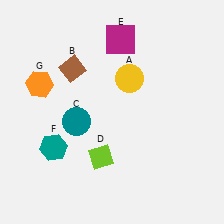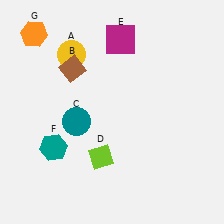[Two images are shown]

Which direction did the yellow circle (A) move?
The yellow circle (A) moved left.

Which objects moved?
The objects that moved are: the yellow circle (A), the orange hexagon (G).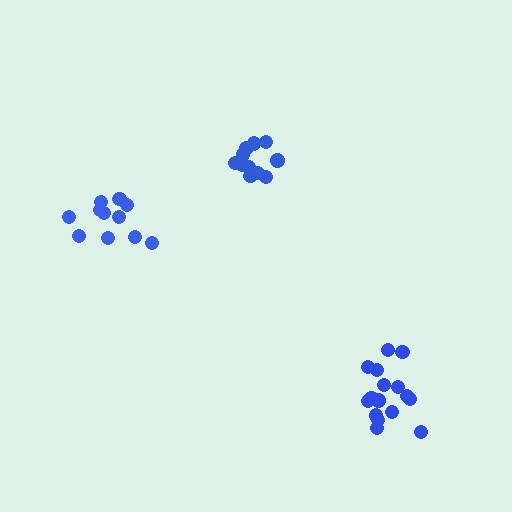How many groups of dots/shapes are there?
There are 3 groups.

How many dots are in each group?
Group 1: 11 dots, Group 2: 11 dots, Group 3: 16 dots (38 total).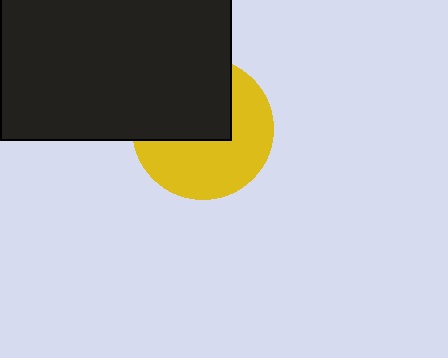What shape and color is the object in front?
The object in front is a black rectangle.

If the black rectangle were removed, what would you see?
You would see the complete yellow circle.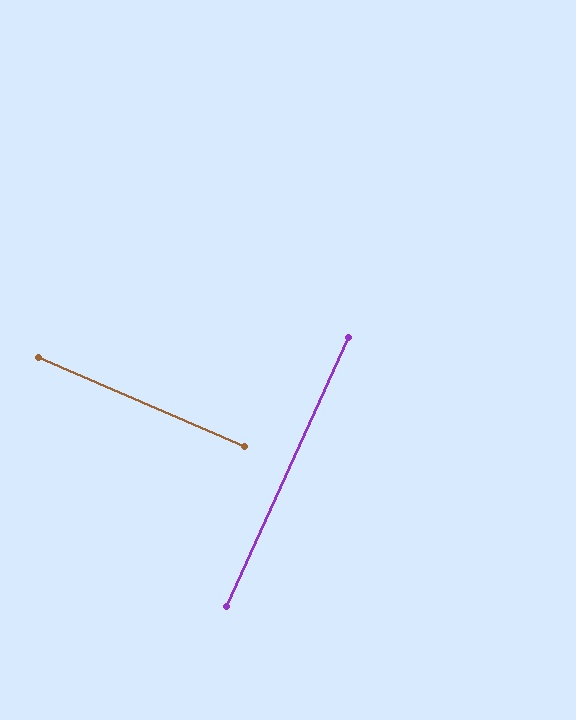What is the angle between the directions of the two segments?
Approximately 89 degrees.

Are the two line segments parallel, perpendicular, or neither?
Perpendicular — they meet at approximately 89°.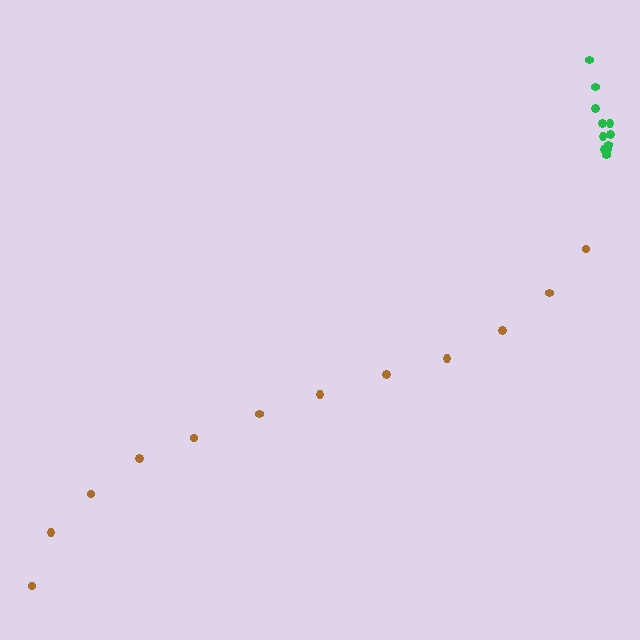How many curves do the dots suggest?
There are 2 distinct paths.